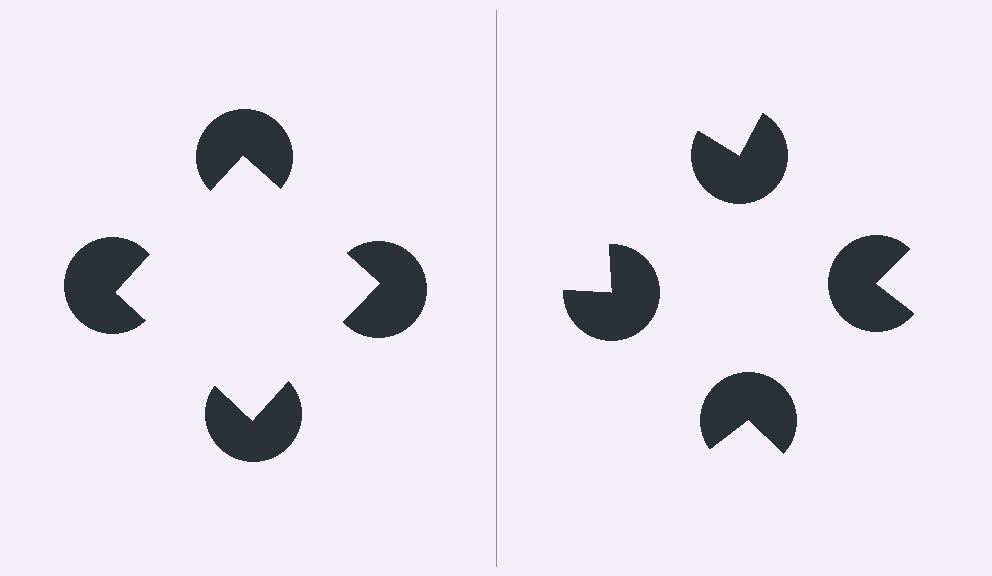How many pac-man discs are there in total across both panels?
8 — 4 on each side.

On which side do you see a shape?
An illusory square appears on the left side. On the right side the wedge cuts are rotated, so no coherent shape forms.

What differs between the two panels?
The pac-man discs are positioned identically on both sides; only the wedge orientations differ. On the left they align to a square; on the right they are misaligned.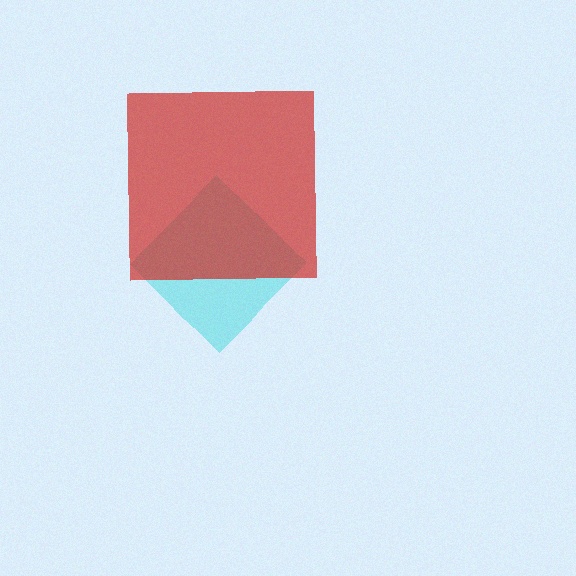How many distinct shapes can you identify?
There are 2 distinct shapes: a cyan diamond, a red square.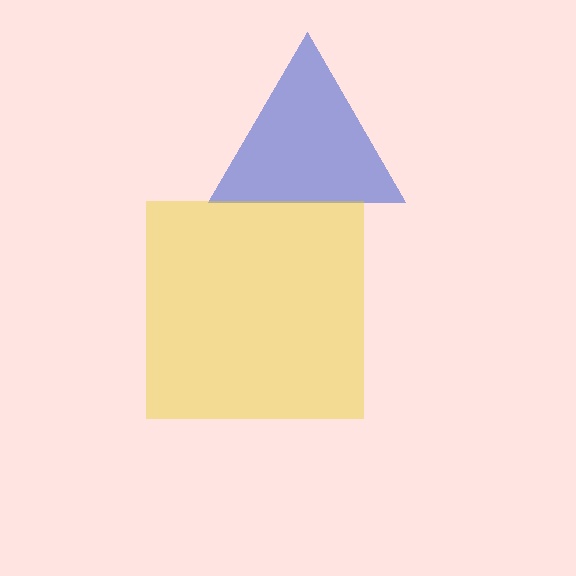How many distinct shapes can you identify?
There are 2 distinct shapes: a blue triangle, a yellow square.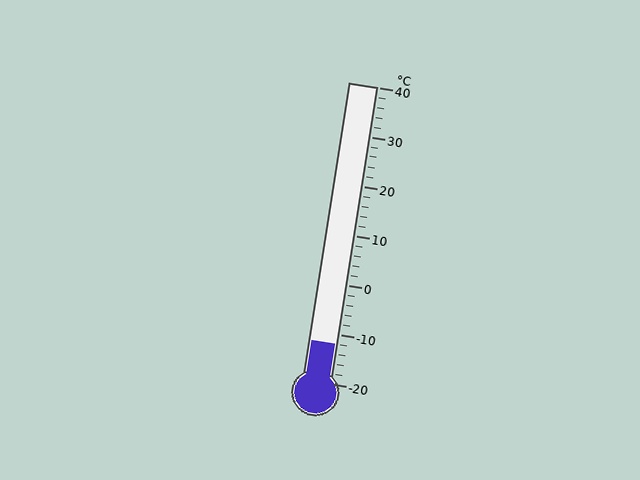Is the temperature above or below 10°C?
The temperature is below 10°C.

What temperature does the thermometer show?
The thermometer shows approximately -12°C.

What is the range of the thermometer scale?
The thermometer scale ranges from -20°C to 40°C.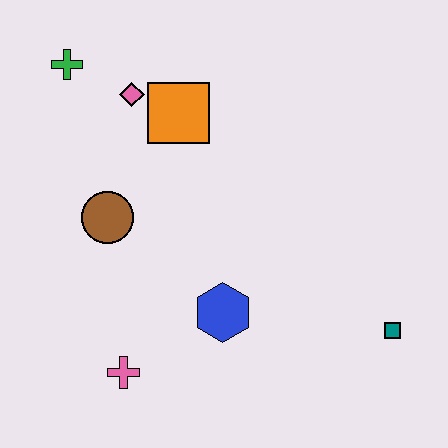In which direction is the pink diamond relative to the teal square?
The pink diamond is to the left of the teal square.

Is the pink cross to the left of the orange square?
Yes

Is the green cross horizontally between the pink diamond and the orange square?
No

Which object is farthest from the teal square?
The green cross is farthest from the teal square.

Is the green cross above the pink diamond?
Yes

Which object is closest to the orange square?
The pink diamond is closest to the orange square.